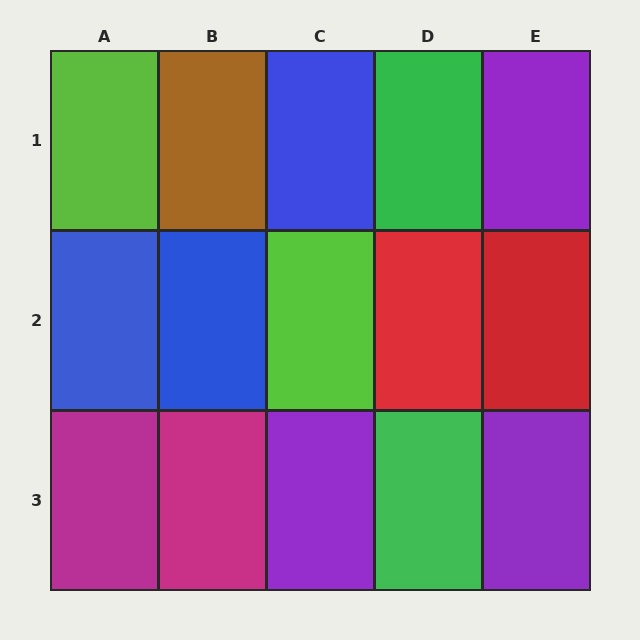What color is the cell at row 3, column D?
Green.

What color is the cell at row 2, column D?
Red.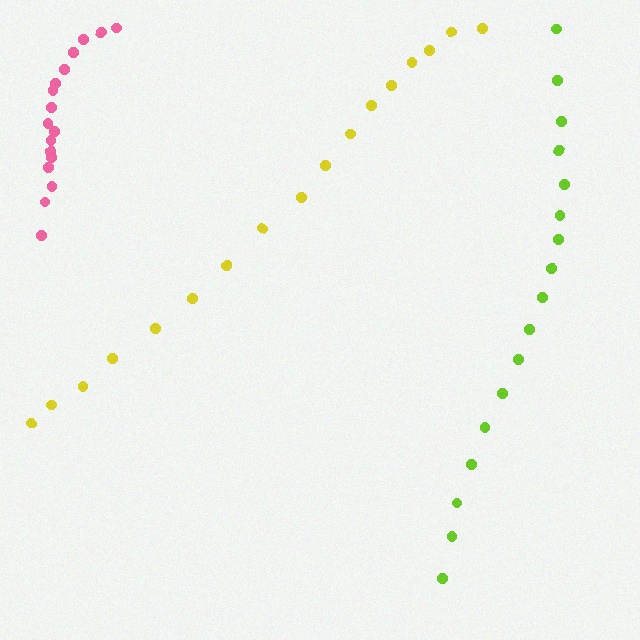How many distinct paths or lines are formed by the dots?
There are 3 distinct paths.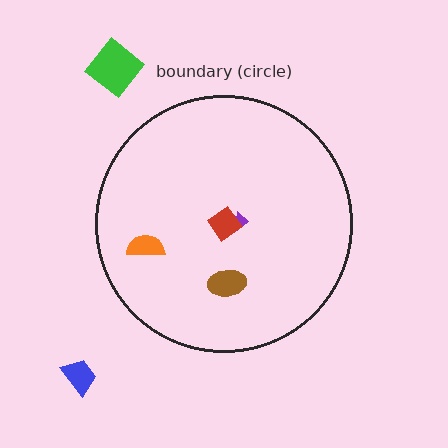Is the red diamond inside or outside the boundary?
Inside.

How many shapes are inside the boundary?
4 inside, 2 outside.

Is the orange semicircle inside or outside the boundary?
Inside.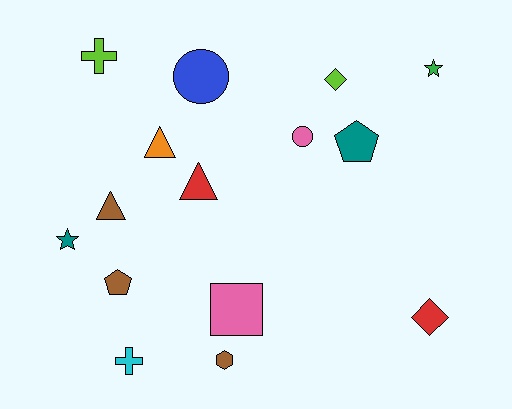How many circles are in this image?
There are 2 circles.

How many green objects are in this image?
There is 1 green object.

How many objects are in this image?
There are 15 objects.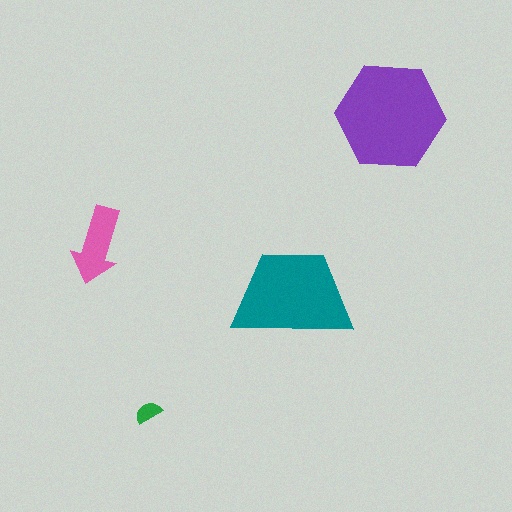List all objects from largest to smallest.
The purple hexagon, the teal trapezoid, the pink arrow, the green semicircle.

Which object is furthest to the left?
The pink arrow is leftmost.